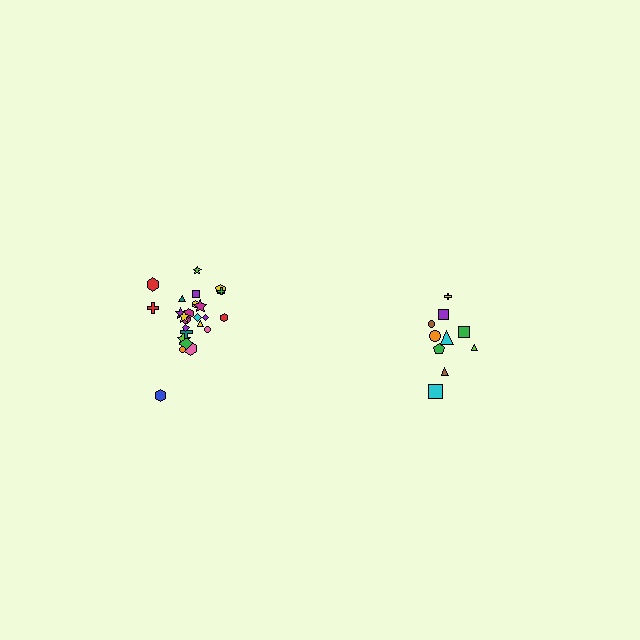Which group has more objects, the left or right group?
The left group.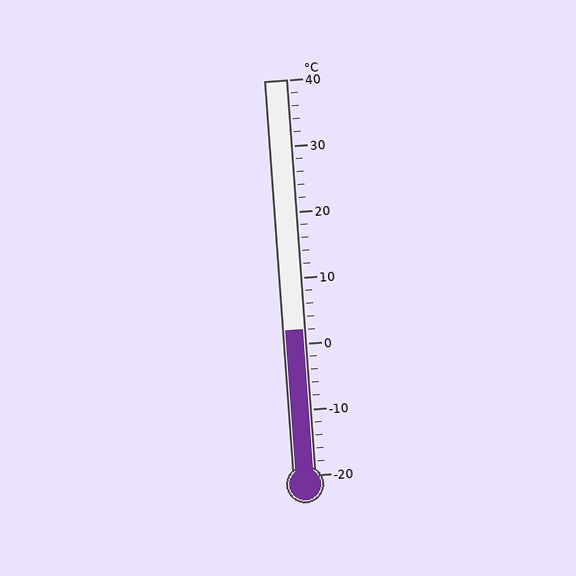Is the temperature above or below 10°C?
The temperature is below 10°C.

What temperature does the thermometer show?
The thermometer shows approximately 2°C.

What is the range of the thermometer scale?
The thermometer scale ranges from -20°C to 40°C.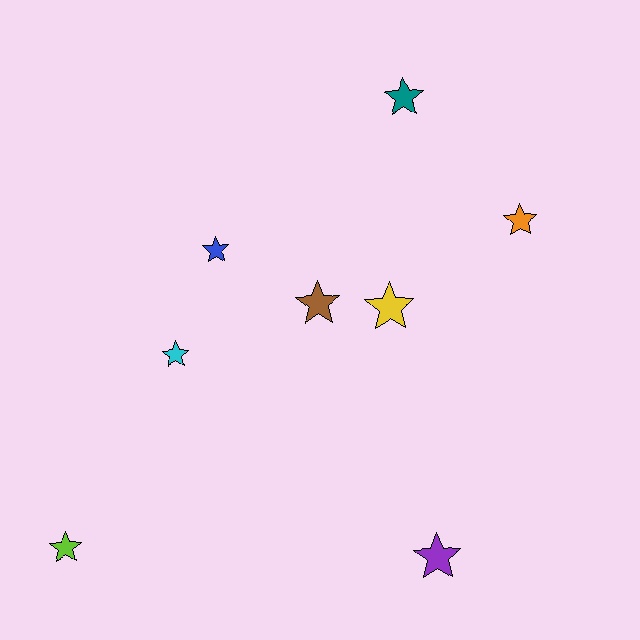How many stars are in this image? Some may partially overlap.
There are 8 stars.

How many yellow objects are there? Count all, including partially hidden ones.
There is 1 yellow object.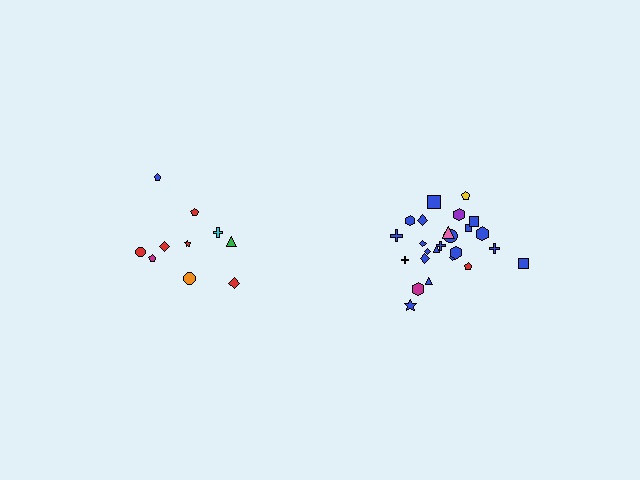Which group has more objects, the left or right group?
The right group.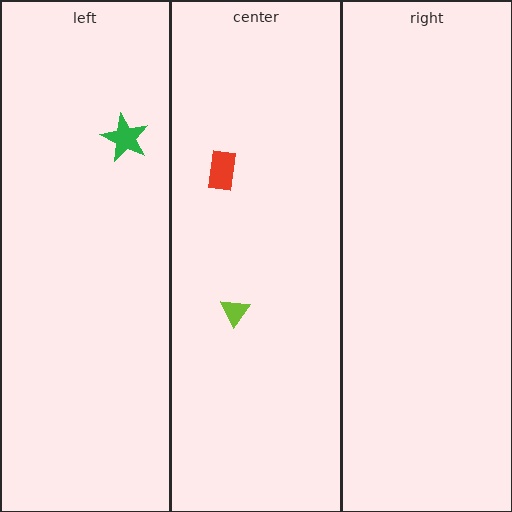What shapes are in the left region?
The green star.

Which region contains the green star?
The left region.